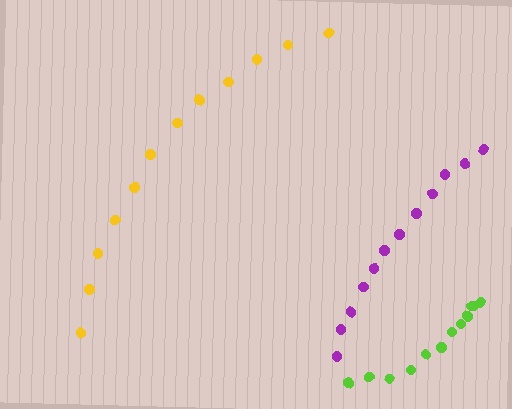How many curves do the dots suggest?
There are 3 distinct paths.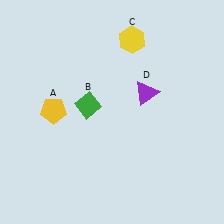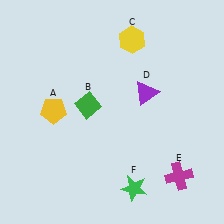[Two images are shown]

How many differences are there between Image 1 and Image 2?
There are 2 differences between the two images.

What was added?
A magenta cross (E), a green star (F) were added in Image 2.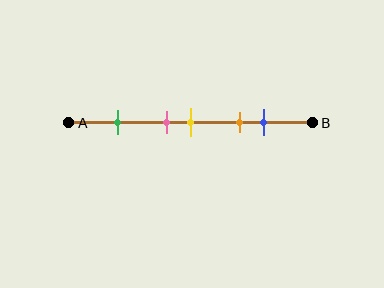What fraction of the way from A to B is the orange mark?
The orange mark is approximately 70% (0.7) of the way from A to B.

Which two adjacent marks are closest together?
The pink and yellow marks are the closest adjacent pair.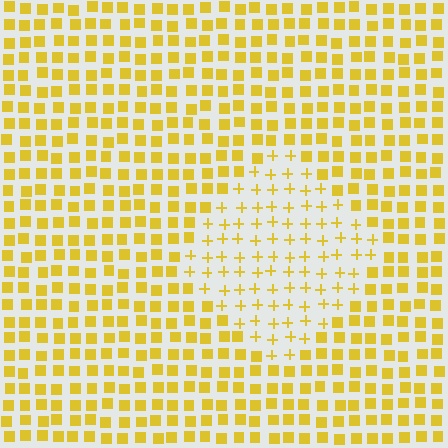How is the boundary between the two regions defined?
The boundary is defined by a change in element shape: plus signs inside vs. squares outside. All elements share the same color and spacing.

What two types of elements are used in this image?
The image uses plus signs inside the diamond region and squares outside it.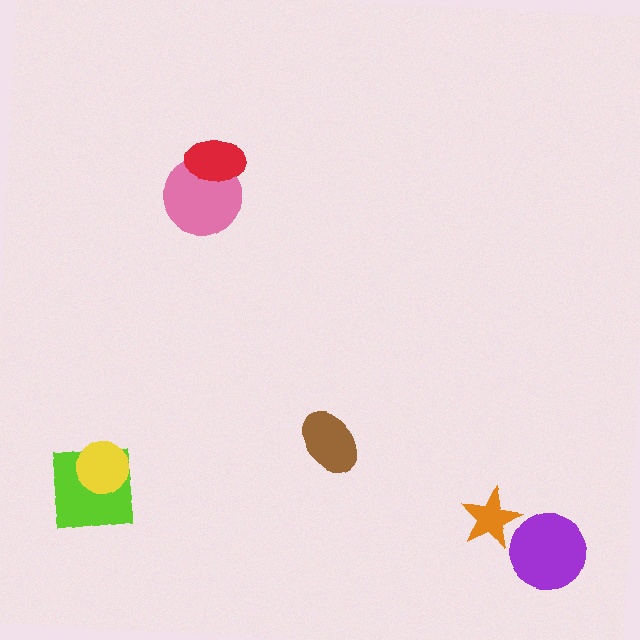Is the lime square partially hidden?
Yes, it is partially covered by another shape.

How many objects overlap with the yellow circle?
1 object overlaps with the yellow circle.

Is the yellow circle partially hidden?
No, no other shape covers it.